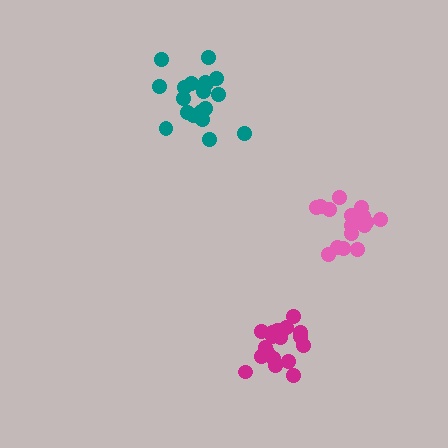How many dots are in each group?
Group 1: 19 dots, Group 2: 18 dots, Group 3: 17 dots (54 total).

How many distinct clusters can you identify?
There are 3 distinct clusters.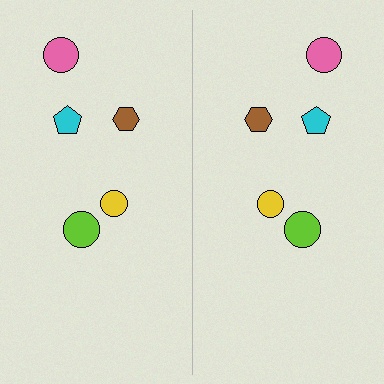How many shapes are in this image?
There are 10 shapes in this image.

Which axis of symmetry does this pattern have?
The pattern has a vertical axis of symmetry running through the center of the image.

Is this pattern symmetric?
Yes, this pattern has bilateral (reflection) symmetry.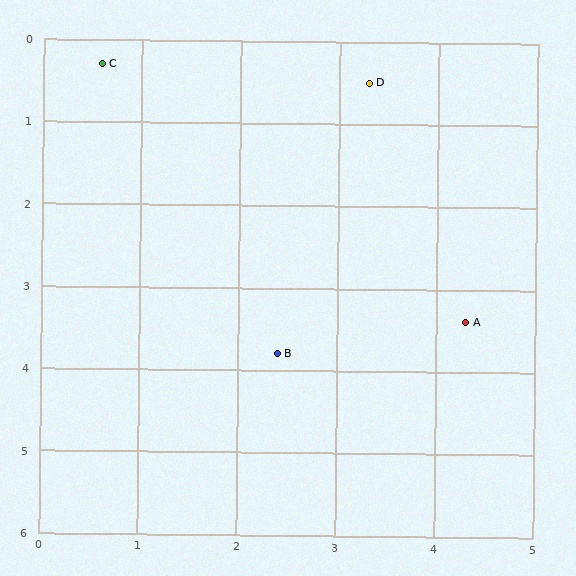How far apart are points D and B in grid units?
Points D and B are about 3.4 grid units apart.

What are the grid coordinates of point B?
Point B is at approximately (2.4, 3.8).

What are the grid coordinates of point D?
Point D is at approximately (3.3, 0.5).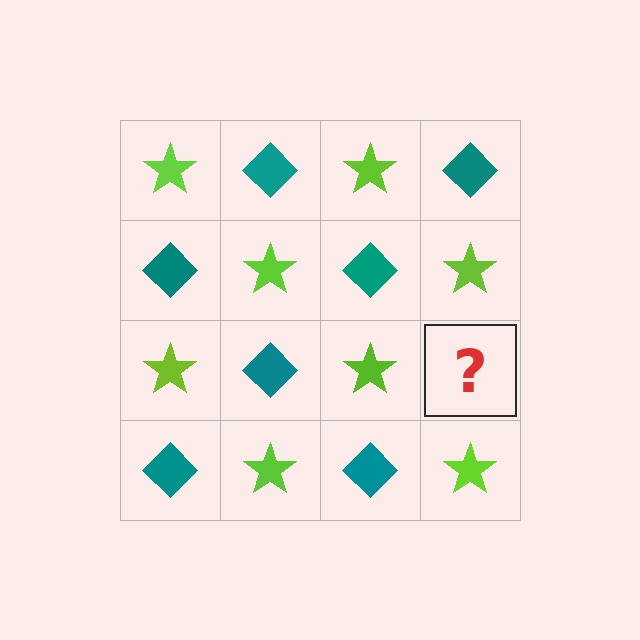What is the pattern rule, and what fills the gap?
The rule is that it alternates lime star and teal diamond in a checkerboard pattern. The gap should be filled with a teal diamond.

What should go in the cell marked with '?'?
The missing cell should contain a teal diamond.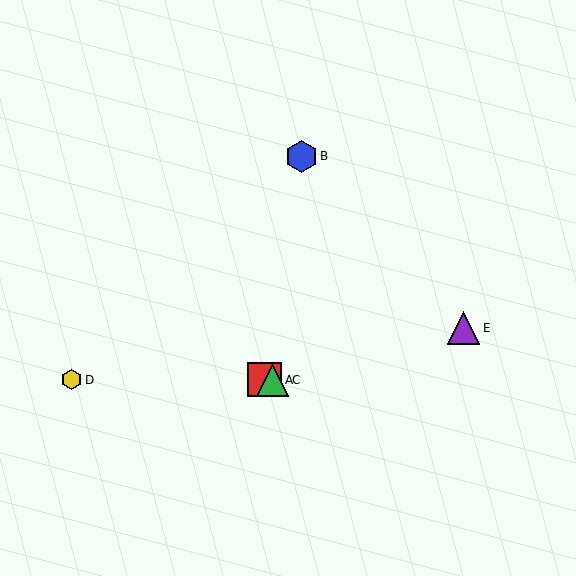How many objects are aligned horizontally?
3 objects (A, C, D) are aligned horizontally.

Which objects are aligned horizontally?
Objects A, C, D are aligned horizontally.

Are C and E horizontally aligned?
No, C is at y≈380 and E is at y≈328.